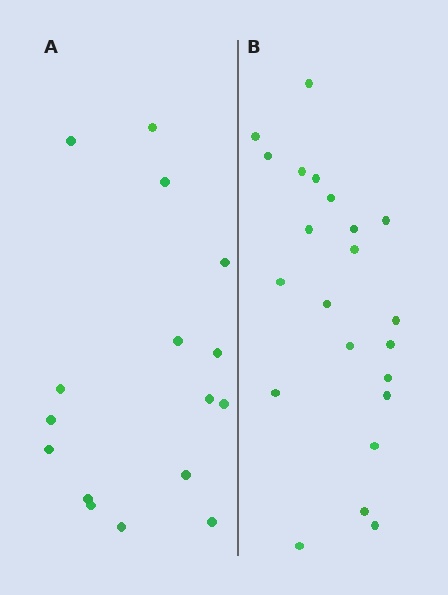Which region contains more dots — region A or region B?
Region B (the right region) has more dots.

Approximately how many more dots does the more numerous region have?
Region B has about 6 more dots than region A.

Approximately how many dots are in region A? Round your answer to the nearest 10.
About 20 dots. (The exact count is 16, which rounds to 20.)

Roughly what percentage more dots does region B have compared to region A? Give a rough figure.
About 40% more.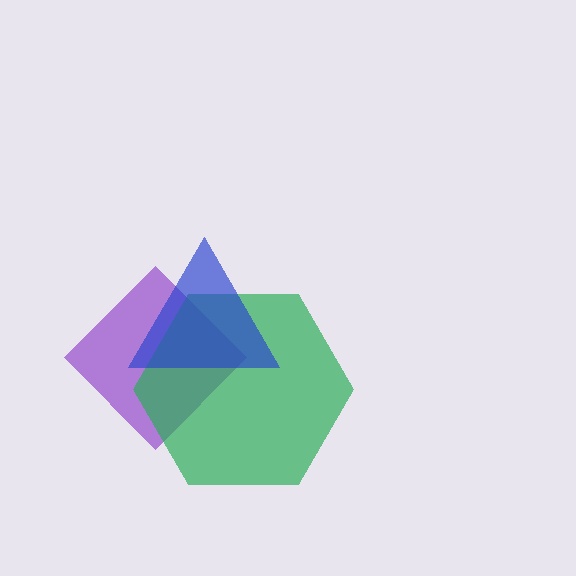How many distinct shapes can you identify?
There are 3 distinct shapes: a purple diamond, a green hexagon, a blue triangle.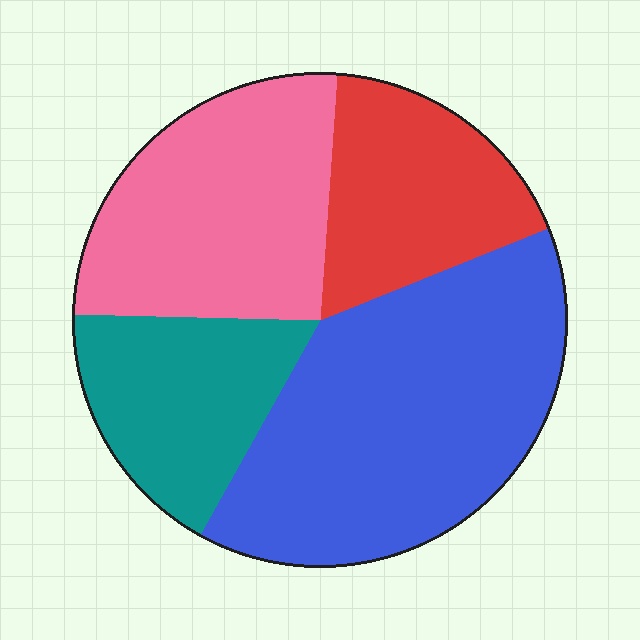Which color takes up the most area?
Blue, at roughly 40%.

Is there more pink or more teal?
Pink.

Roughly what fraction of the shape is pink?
Pink takes up about one quarter (1/4) of the shape.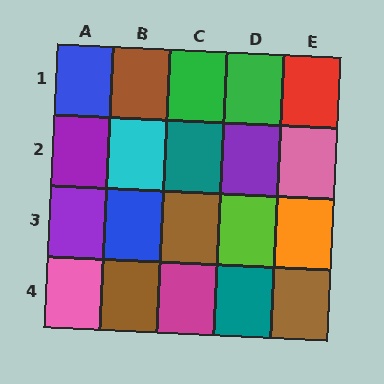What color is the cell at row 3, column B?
Blue.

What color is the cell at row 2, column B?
Cyan.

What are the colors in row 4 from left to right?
Pink, brown, magenta, teal, brown.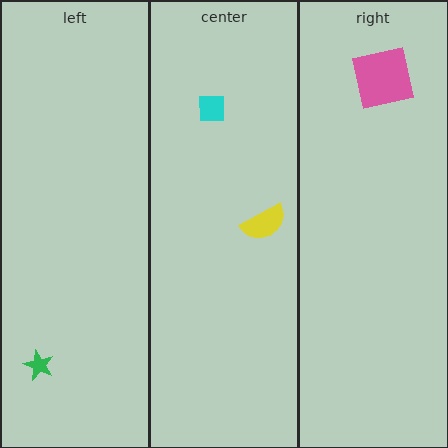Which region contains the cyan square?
The center region.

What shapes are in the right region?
The pink square.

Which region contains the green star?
The left region.